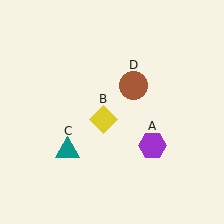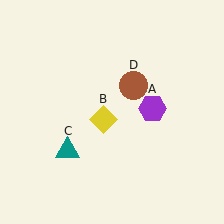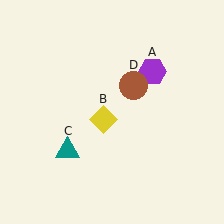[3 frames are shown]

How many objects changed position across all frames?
1 object changed position: purple hexagon (object A).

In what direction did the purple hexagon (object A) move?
The purple hexagon (object A) moved up.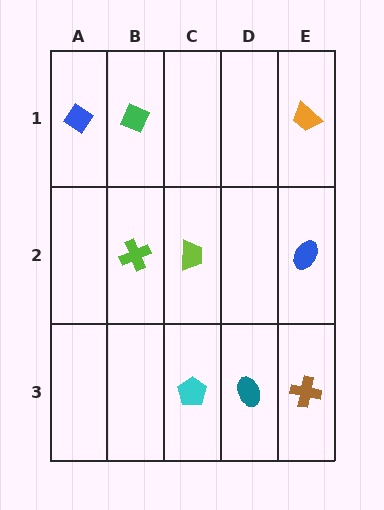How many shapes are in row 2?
3 shapes.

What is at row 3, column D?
A teal ellipse.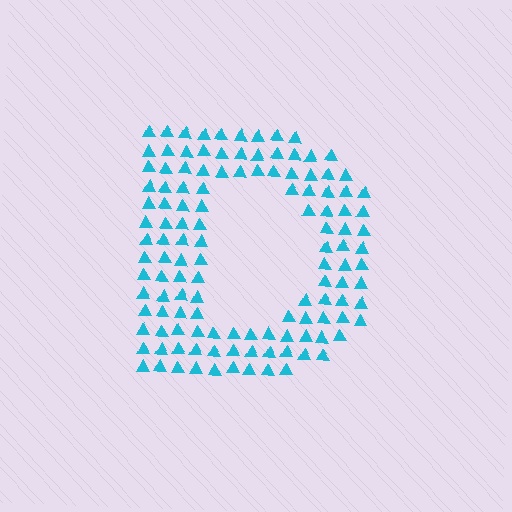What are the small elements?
The small elements are triangles.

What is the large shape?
The large shape is the letter D.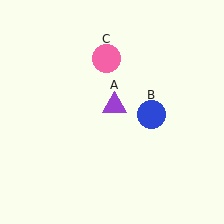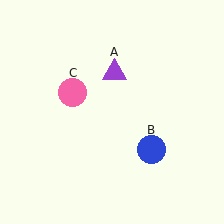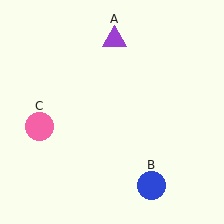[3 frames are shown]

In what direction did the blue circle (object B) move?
The blue circle (object B) moved down.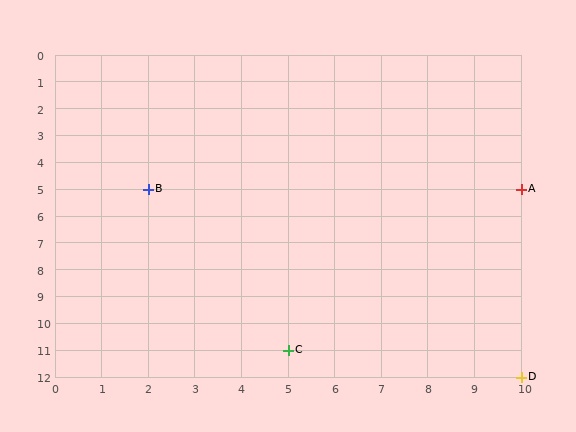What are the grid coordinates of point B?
Point B is at grid coordinates (2, 5).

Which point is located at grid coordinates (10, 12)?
Point D is at (10, 12).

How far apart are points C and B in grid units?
Points C and B are 3 columns and 6 rows apart (about 6.7 grid units diagonally).